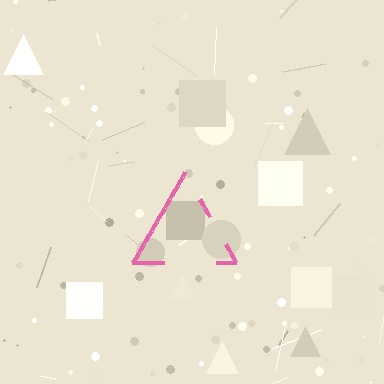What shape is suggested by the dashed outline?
The dashed outline suggests a triangle.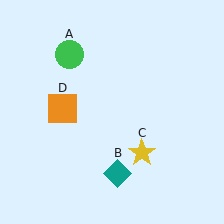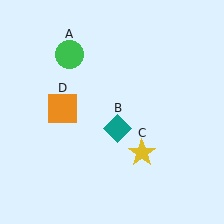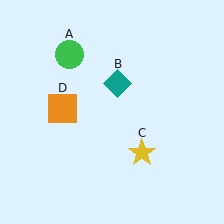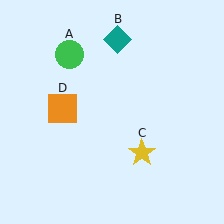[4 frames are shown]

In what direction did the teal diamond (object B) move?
The teal diamond (object B) moved up.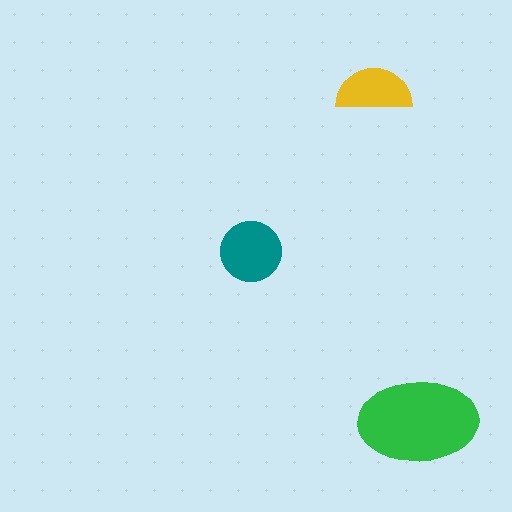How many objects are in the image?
There are 3 objects in the image.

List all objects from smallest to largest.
The yellow semicircle, the teal circle, the green ellipse.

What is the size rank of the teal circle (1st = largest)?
2nd.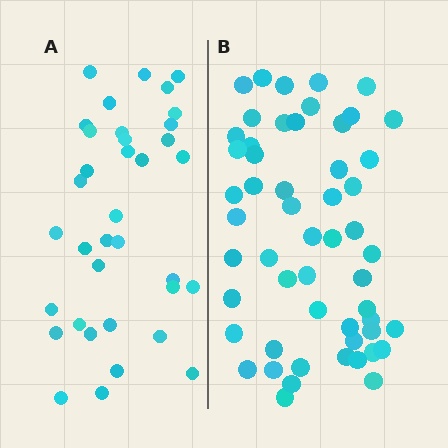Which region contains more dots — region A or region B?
Region B (the right region) has more dots.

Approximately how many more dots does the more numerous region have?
Region B has approximately 20 more dots than region A.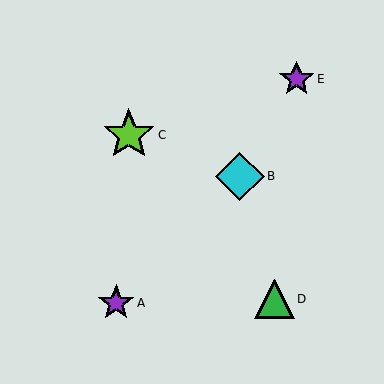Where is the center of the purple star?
The center of the purple star is at (116, 302).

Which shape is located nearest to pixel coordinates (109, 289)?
The purple star (labeled A) at (116, 302) is nearest to that location.